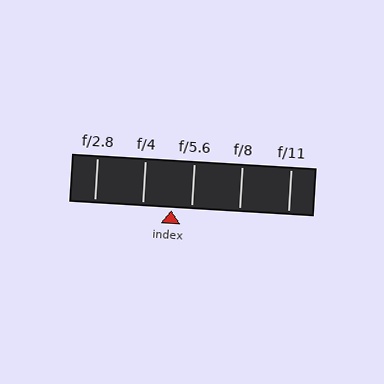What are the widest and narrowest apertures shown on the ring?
The widest aperture shown is f/2.8 and the narrowest is f/11.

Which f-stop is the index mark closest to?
The index mark is closest to f/5.6.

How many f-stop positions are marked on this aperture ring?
There are 5 f-stop positions marked.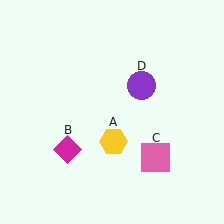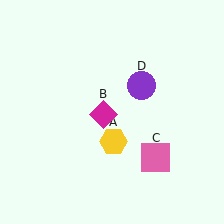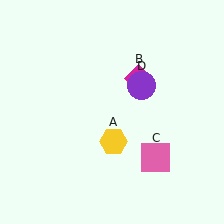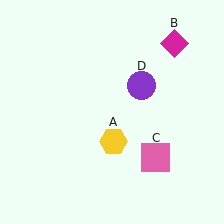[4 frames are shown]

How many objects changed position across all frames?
1 object changed position: magenta diamond (object B).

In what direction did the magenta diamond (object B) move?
The magenta diamond (object B) moved up and to the right.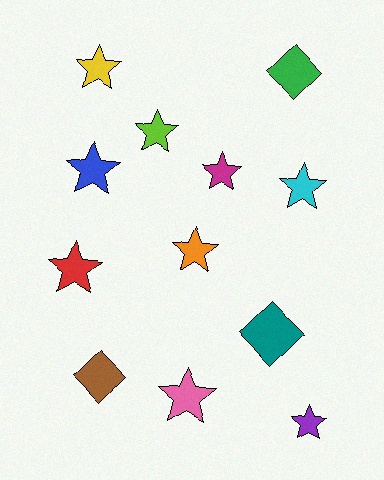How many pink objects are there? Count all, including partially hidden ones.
There is 1 pink object.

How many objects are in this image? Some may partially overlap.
There are 12 objects.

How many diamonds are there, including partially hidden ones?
There are 3 diamonds.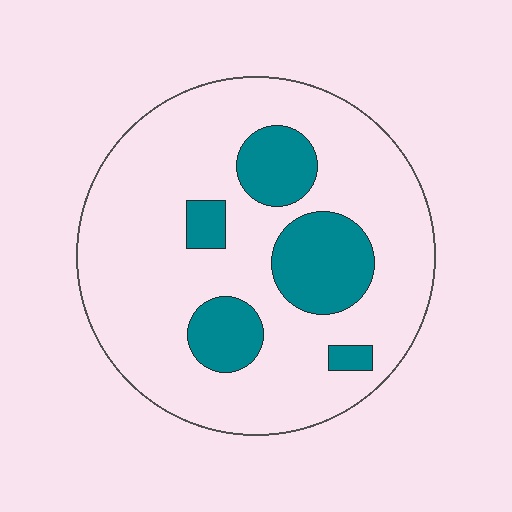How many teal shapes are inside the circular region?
5.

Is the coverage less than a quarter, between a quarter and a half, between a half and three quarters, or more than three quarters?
Less than a quarter.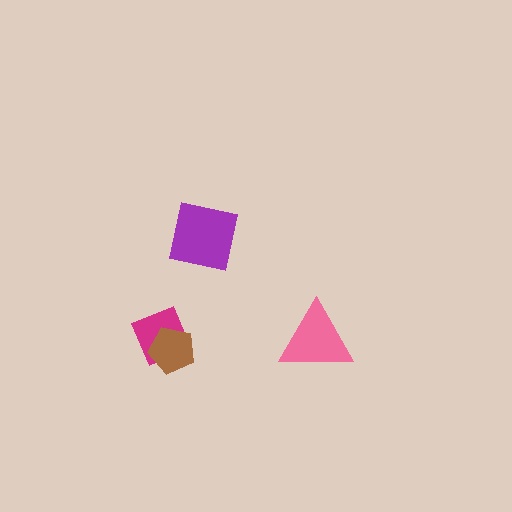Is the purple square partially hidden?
No, no other shape covers it.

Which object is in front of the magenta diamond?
The brown pentagon is in front of the magenta diamond.